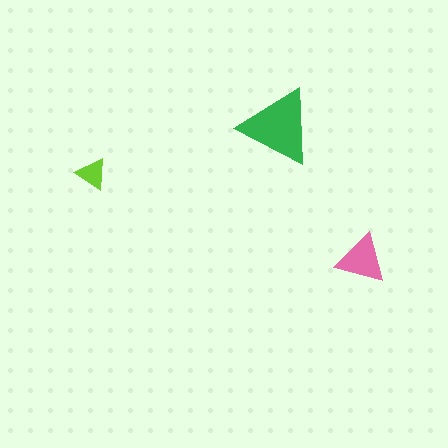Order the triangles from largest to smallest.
the green one, the pink one, the lime one.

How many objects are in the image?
There are 3 objects in the image.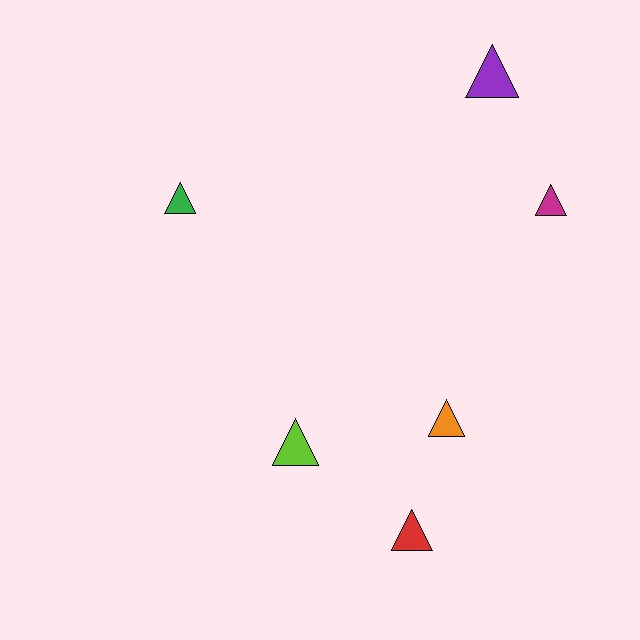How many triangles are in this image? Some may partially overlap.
There are 6 triangles.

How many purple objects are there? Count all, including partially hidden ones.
There is 1 purple object.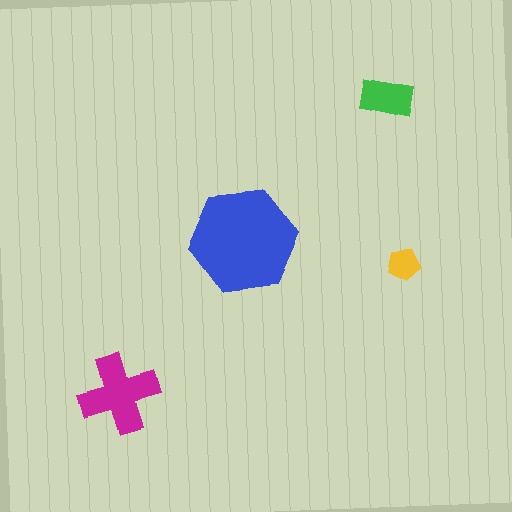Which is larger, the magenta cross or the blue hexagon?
The blue hexagon.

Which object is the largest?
The blue hexagon.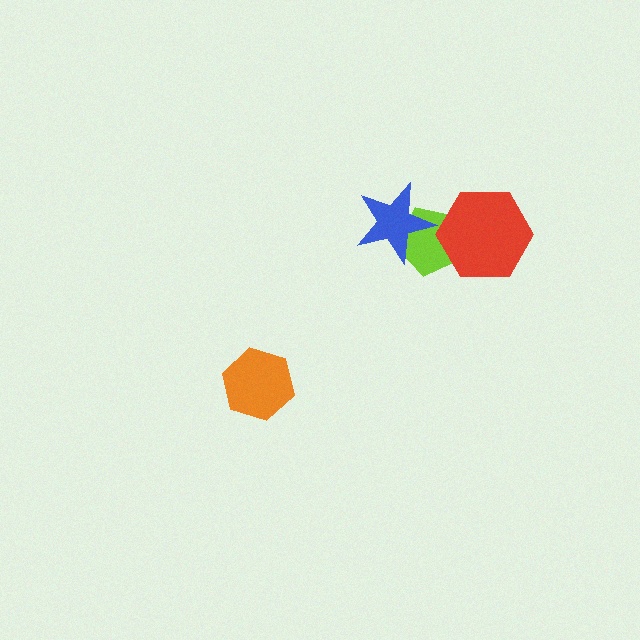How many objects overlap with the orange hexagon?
0 objects overlap with the orange hexagon.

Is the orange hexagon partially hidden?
No, no other shape covers it.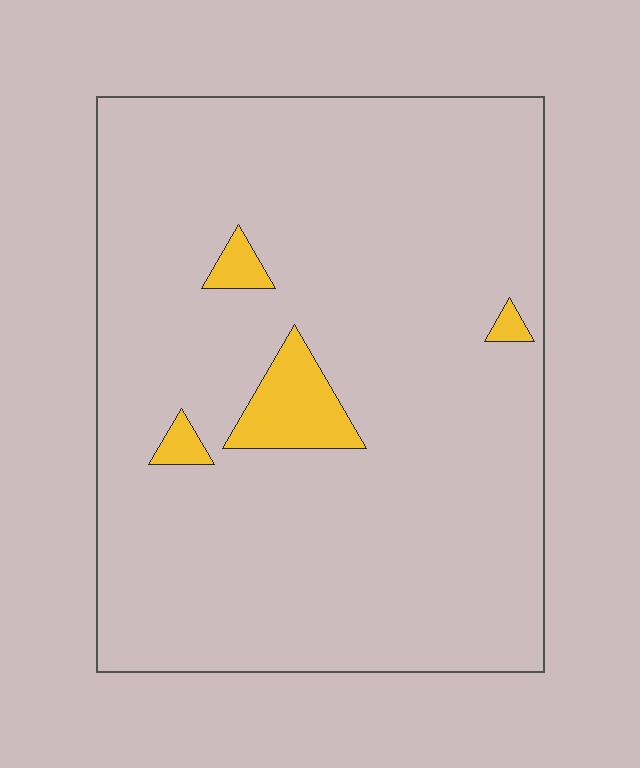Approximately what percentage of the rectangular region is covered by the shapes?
Approximately 5%.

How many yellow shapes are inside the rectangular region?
4.